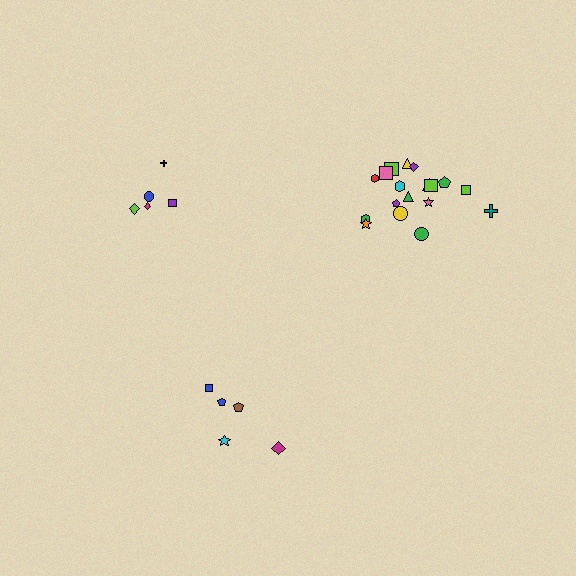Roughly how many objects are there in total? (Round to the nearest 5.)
Roughly 30 objects in total.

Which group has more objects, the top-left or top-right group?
The top-right group.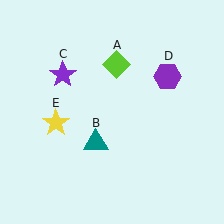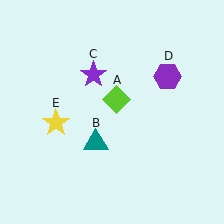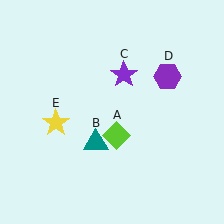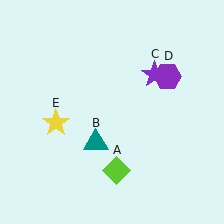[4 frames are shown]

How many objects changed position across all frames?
2 objects changed position: lime diamond (object A), purple star (object C).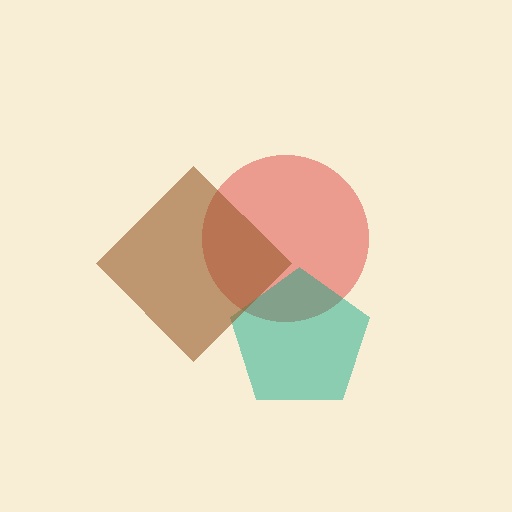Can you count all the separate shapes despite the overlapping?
Yes, there are 3 separate shapes.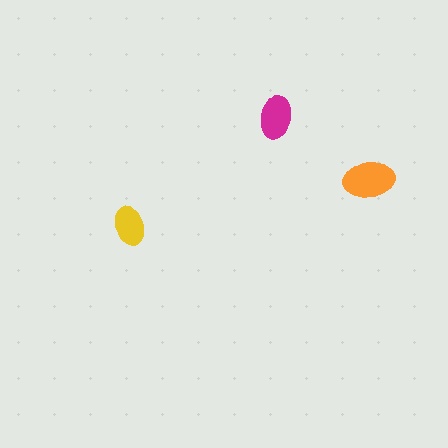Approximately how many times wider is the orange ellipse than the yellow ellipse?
About 1.5 times wider.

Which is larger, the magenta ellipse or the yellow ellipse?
The magenta one.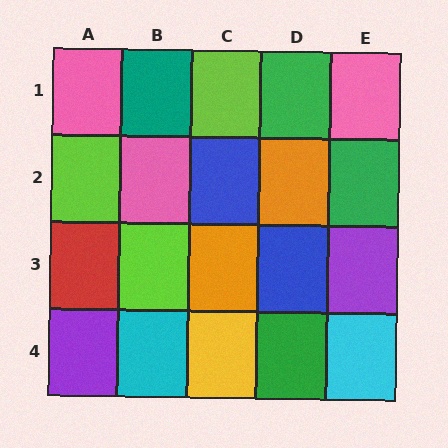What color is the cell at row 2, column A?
Lime.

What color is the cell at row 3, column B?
Lime.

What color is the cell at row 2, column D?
Orange.